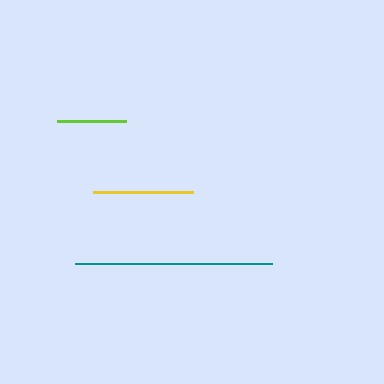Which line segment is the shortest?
The lime line is the shortest at approximately 69 pixels.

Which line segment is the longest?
The teal line is the longest at approximately 197 pixels.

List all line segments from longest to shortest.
From longest to shortest: teal, yellow, lime.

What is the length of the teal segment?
The teal segment is approximately 197 pixels long.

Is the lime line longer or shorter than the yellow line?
The yellow line is longer than the lime line.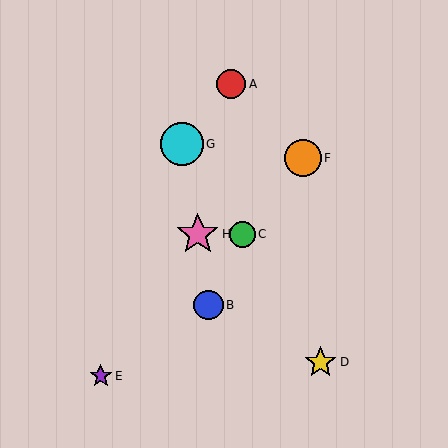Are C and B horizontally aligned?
No, C is at y≈234 and B is at y≈305.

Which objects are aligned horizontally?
Objects C, H are aligned horizontally.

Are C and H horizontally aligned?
Yes, both are at y≈234.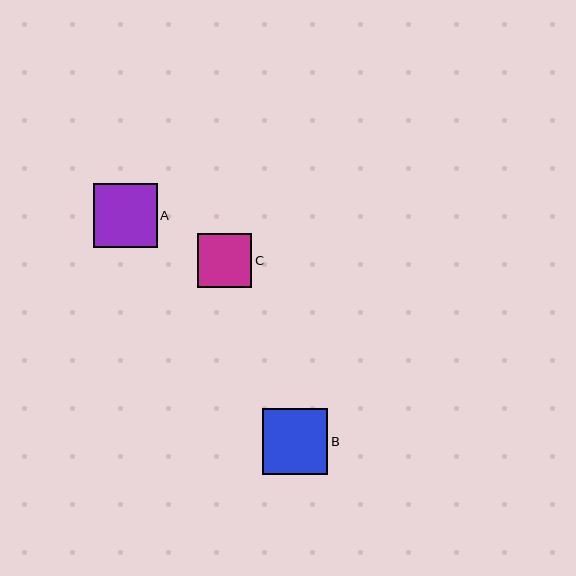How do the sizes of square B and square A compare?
Square B and square A are approximately the same size.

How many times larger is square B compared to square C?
Square B is approximately 1.2 times the size of square C.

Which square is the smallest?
Square C is the smallest with a size of approximately 55 pixels.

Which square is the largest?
Square B is the largest with a size of approximately 65 pixels.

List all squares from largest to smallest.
From largest to smallest: B, A, C.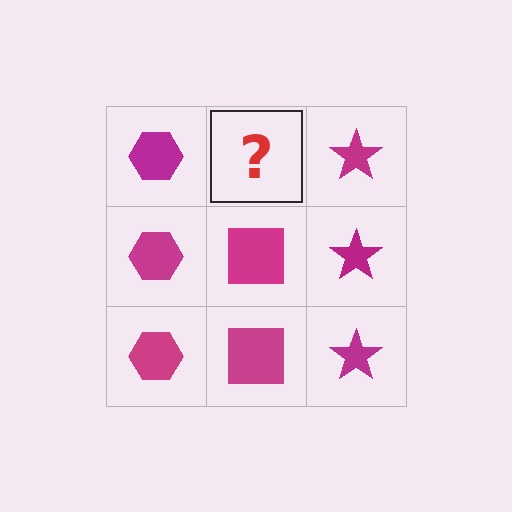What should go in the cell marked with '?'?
The missing cell should contain a magenta square.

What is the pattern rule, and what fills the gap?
The rule is that each column has a consistent shape. The gap should be filled with a magenta square.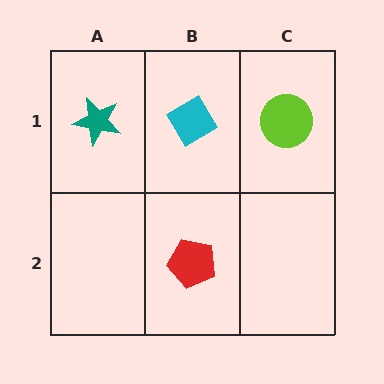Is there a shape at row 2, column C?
No, that cell is empty.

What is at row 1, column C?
A lime circle.